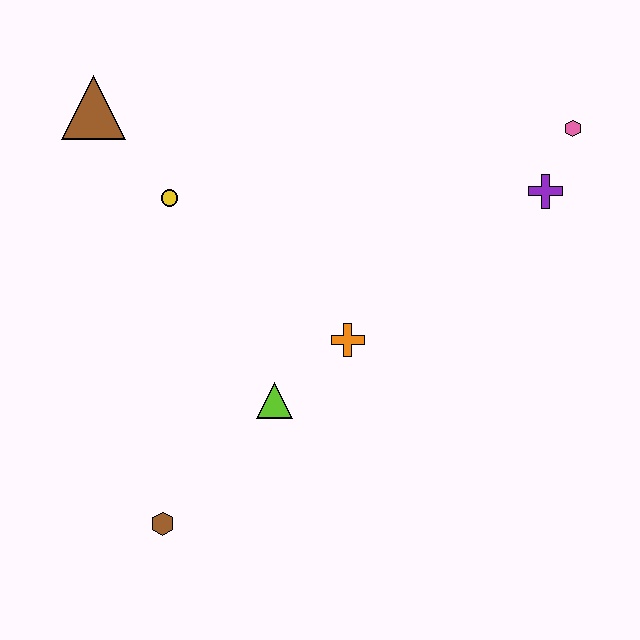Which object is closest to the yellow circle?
The brown triangle is closest to the yellow circle.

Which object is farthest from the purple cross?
The brown hexagon is farthest from the purple cross.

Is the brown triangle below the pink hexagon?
No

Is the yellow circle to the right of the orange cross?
No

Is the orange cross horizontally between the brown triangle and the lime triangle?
No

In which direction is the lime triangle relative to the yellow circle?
The lime triangle is below the yellow circle.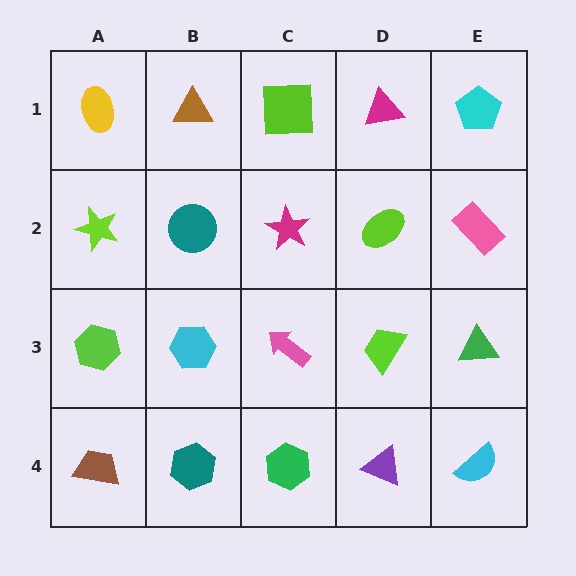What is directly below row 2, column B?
A cyan hexagon.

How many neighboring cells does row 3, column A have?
3.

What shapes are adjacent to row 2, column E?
A cyan pentagon (row 1, column E), a green triangle (row 3, column E), a lime ellipse (row 2, column D).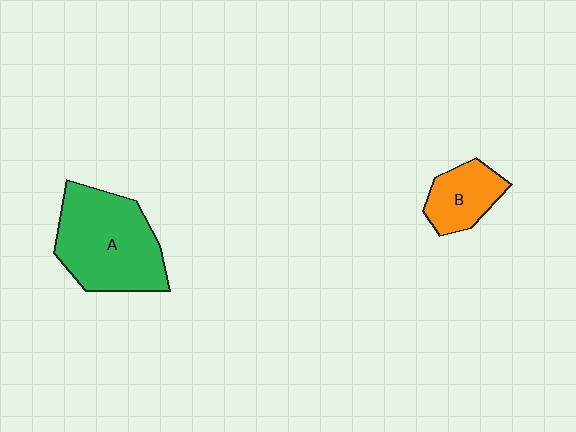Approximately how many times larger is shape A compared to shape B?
Approximately 2.3 times.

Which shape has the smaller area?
Shape B (orange).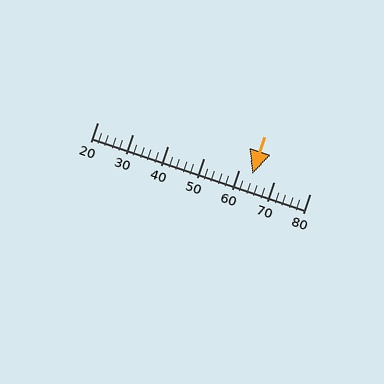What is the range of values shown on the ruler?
The ruler shows values from 20 to 80.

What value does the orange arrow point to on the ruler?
The orange arrow points to approximately 64.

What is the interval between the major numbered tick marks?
The major tick marks are spaced 10 units apart.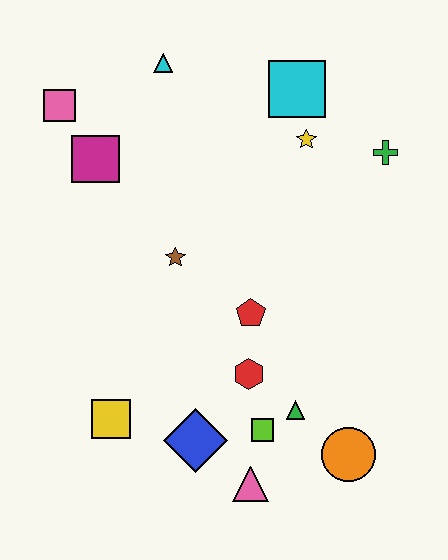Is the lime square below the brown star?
Yes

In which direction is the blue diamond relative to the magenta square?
The blue diamond is below the magenta square.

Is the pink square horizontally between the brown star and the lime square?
No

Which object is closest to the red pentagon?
The red hexagon is closest to the red pentagon.